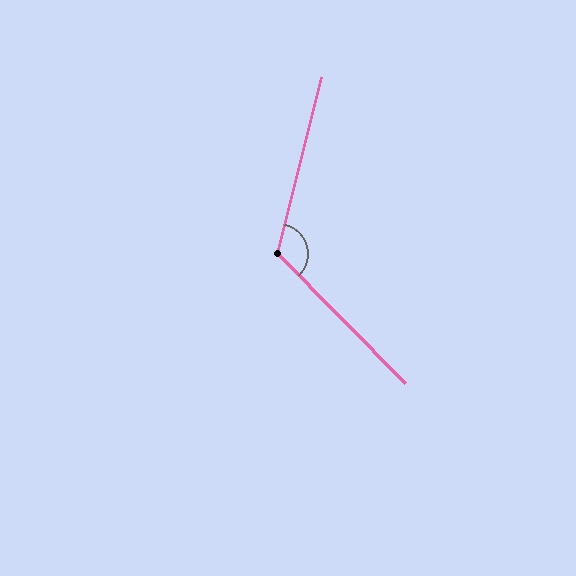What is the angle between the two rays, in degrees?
Approximately 122 degrees.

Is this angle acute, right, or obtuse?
It is obtuse.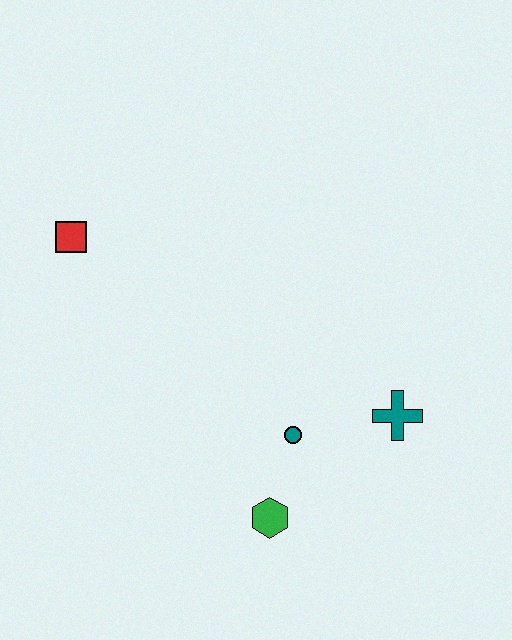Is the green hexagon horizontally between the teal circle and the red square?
Yes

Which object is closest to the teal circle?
The green hexagon is closest to the teal circle.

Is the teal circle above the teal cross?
No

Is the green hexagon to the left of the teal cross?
Yes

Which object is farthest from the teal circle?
The red square is farthest from the teal circle.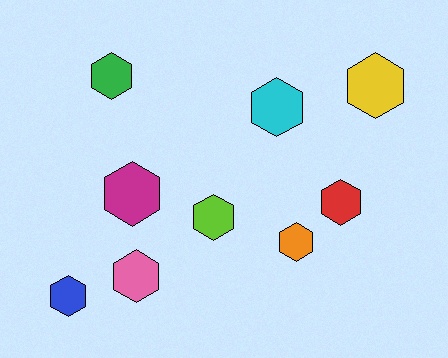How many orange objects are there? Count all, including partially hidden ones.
There is 1 orange object.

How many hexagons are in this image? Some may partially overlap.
There are 9 hexagons.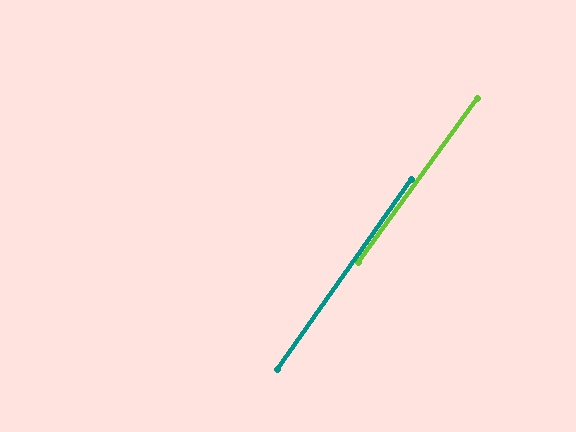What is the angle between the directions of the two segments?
Approximately 1 degree.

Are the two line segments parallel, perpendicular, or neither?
Parallel — their directions differ by only 0.7°.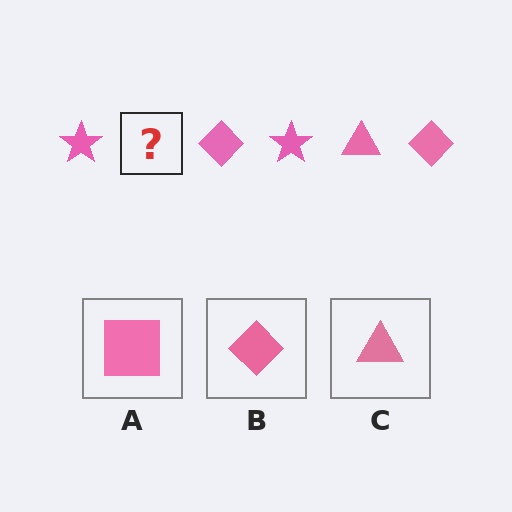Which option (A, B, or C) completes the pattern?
C.